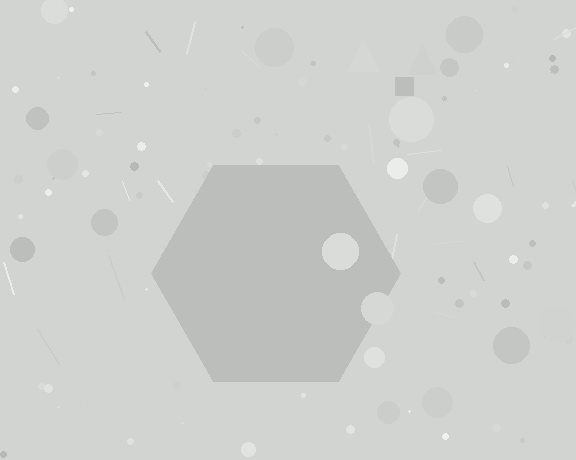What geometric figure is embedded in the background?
A hexagon is embedded in the background.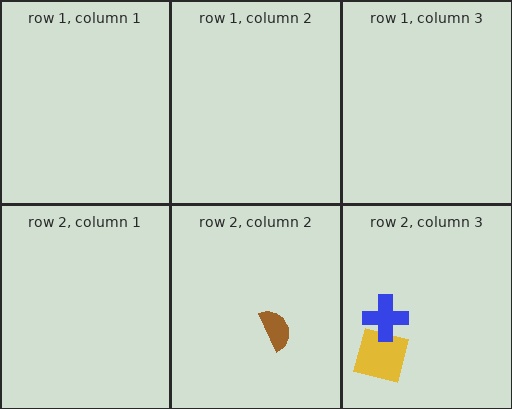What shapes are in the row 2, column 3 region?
The yellow square, the blue cross.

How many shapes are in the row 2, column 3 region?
2.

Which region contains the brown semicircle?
The row 2, column 2 region.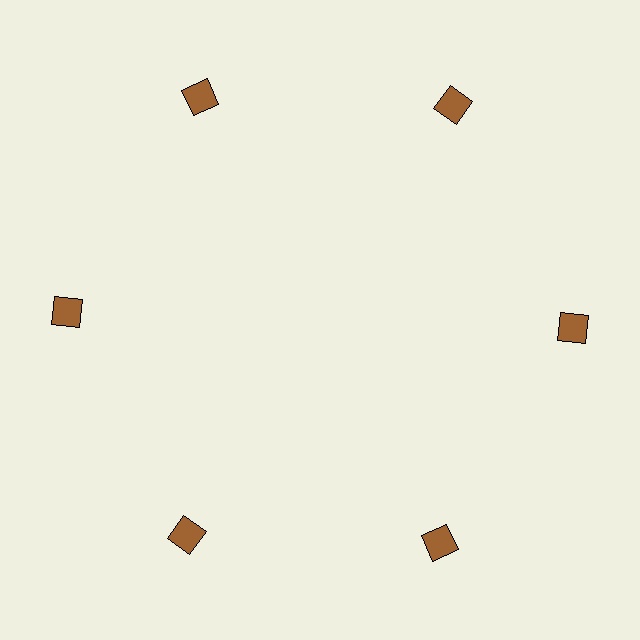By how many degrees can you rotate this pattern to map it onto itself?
The pattern maps onto itself every 60 degrees of rotation.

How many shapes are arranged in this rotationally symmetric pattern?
There are 6 shapes, arranged in 6 groups of 1.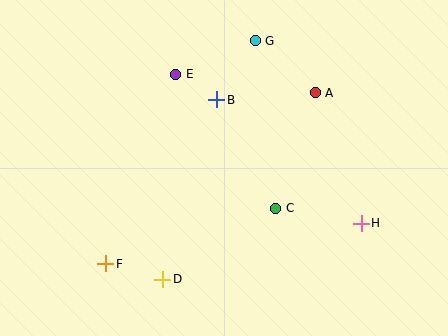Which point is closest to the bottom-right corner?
Point H is closest to the bottom-right corner.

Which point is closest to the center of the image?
Point C at (276, 208) is closest to the center.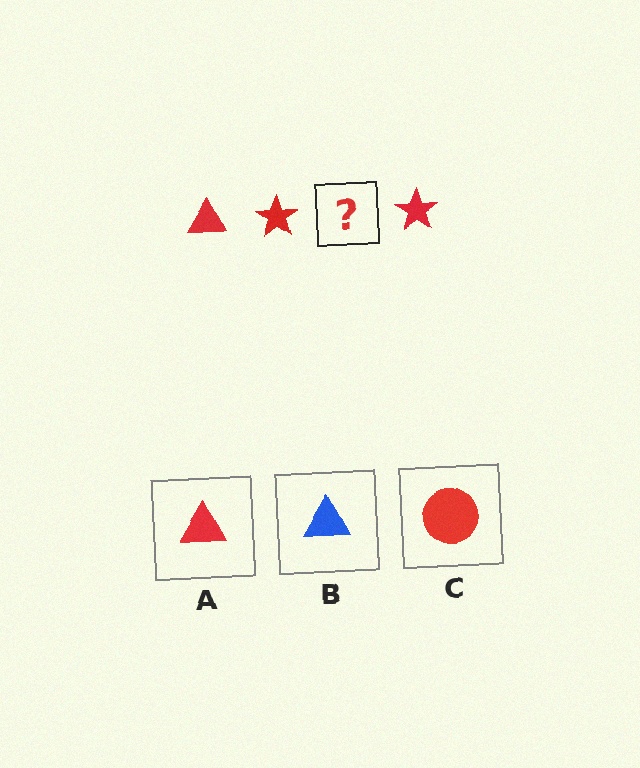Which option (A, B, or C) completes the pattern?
A.